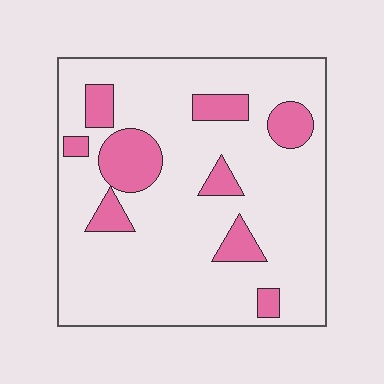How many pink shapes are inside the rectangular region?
9.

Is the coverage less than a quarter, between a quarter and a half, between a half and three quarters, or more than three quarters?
Less than a quarter.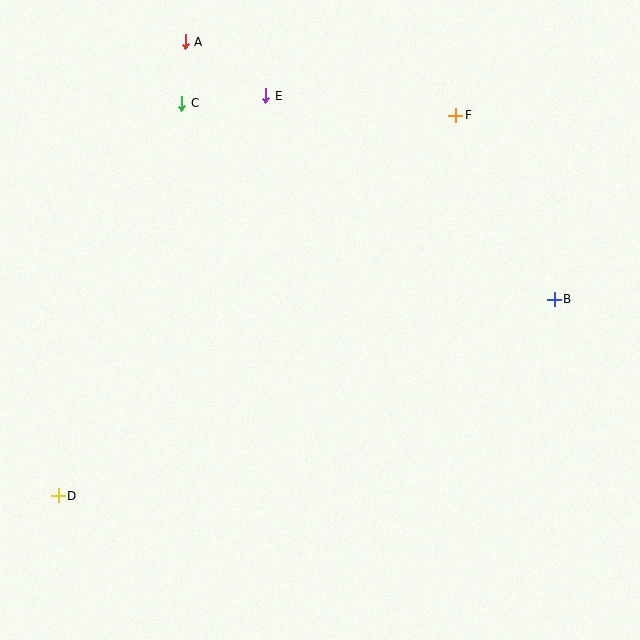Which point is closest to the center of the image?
Point E at (266, 96) is closest to the center.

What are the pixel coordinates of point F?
Point F is at (456, 115).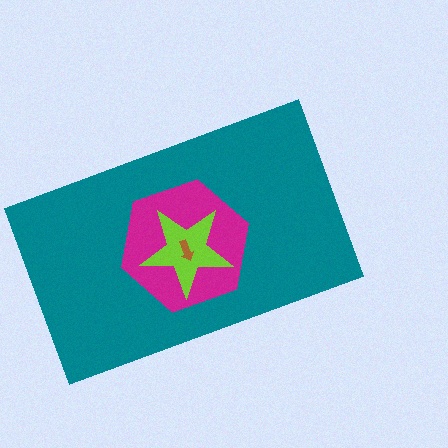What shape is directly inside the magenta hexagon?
The lime star.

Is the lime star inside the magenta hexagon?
Yes.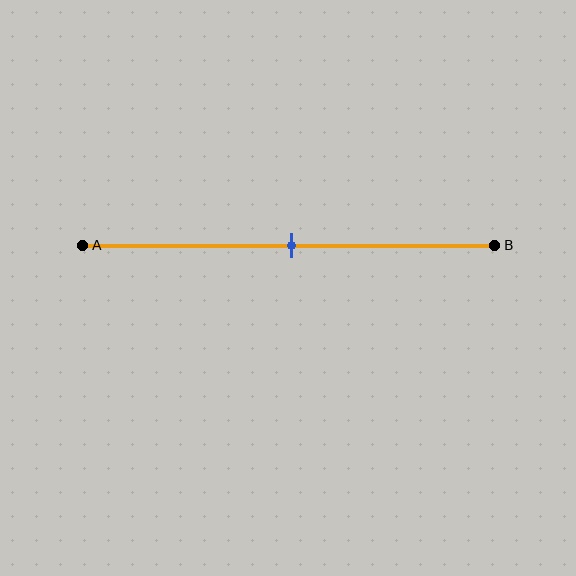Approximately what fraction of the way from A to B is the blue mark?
The blue mark is approximately 50% of the way from A to B.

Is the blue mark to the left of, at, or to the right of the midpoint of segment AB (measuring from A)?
The blue mark is approximately at the midpoint of segment AB.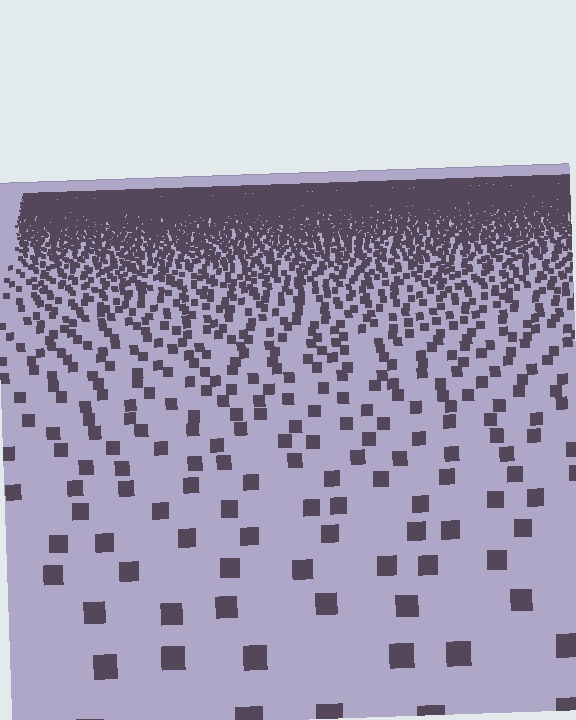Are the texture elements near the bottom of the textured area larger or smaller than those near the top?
Larger. Near the bottom, elements are closer to the viewer and appear at a bigger on-screen size.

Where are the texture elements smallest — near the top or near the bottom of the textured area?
Near the top.